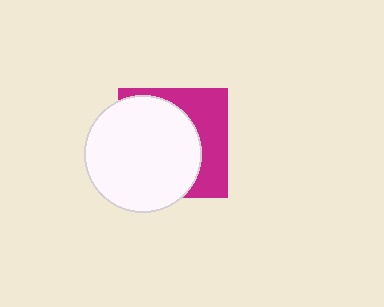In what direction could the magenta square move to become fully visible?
The magenta square could move right. That would shift it out from behind the white circle entirely.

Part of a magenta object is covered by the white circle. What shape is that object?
It is a square.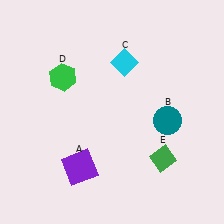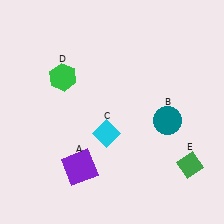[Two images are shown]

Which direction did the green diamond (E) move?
The green diamond (E) moved right.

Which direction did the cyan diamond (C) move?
The cyan diamond (C) moved down.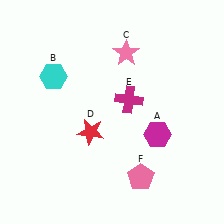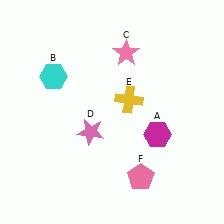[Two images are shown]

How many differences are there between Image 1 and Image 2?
There are 2 differences between the two images.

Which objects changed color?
D changed from red to pink. E changed from magenta to yellow.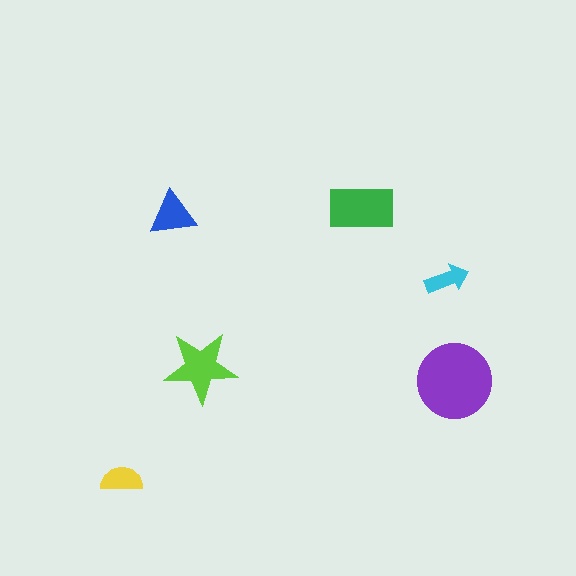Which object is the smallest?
The cyan arrow.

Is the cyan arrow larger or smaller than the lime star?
Smaller.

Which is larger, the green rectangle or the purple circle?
The purple circle.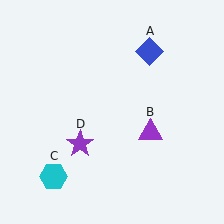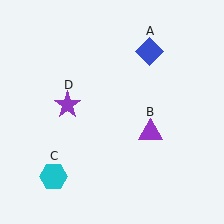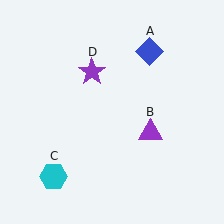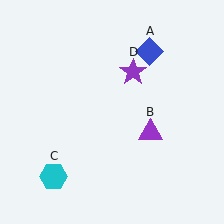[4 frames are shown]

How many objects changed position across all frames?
1 object changed position: purple star (object D).